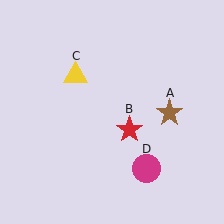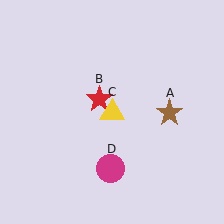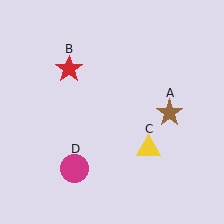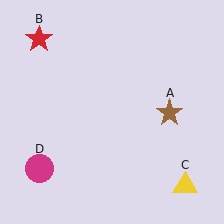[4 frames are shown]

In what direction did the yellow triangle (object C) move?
The yellow triangle (object C) moved down and to the right.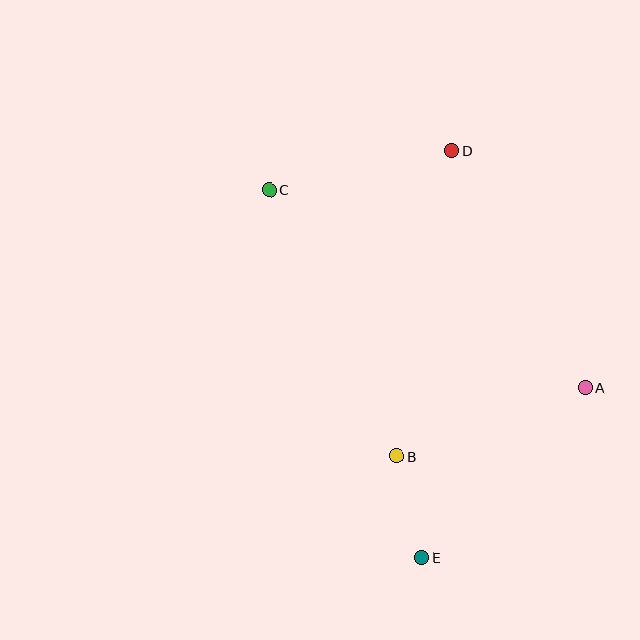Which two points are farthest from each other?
Points D and E are farthest from each other.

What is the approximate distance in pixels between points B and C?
The distance between B and C is approximately 295 pixels.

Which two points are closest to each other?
Points B and E are closest to each other.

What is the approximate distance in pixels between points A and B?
The distance between A and B is approximately 200 pixels.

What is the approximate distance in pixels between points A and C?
The distance between A and C is approximately 373 pixels.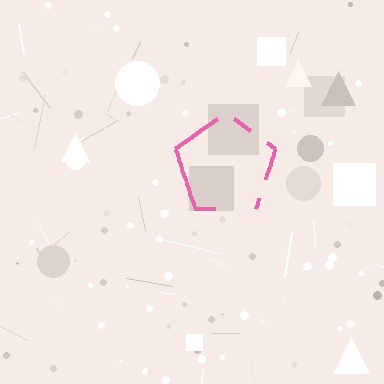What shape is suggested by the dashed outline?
The dashed outline suggests a pentagon.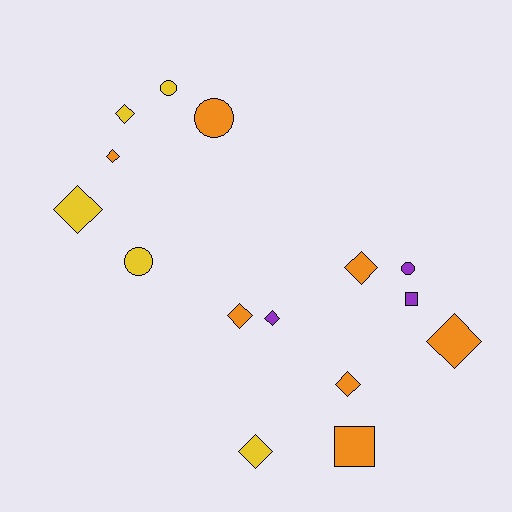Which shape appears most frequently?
Diamond, with 9 objects.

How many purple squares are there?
There is 1 purple square.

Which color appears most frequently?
Orange, with 7 objects.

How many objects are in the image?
There are 15 objects.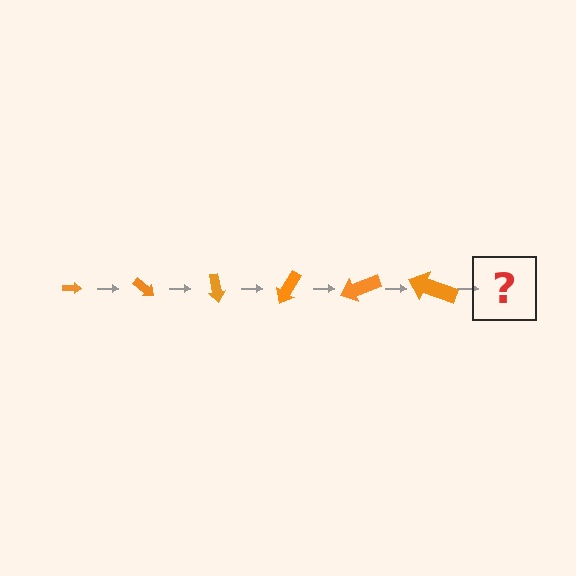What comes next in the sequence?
The next element should be an arrow, larger than the previous one and rotated 240 degrees from the start.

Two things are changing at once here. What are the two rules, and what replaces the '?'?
The two rules are that the arrow grows larger each step and it rotates 40 degrees each step. The '?' should be an arrow, larger than the previous one and rotated 240 degrees from the start.